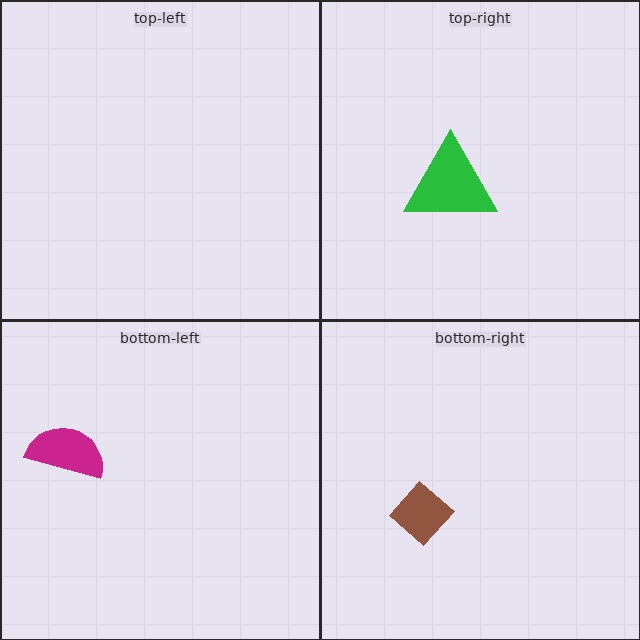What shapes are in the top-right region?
The green triangle.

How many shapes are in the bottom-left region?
1.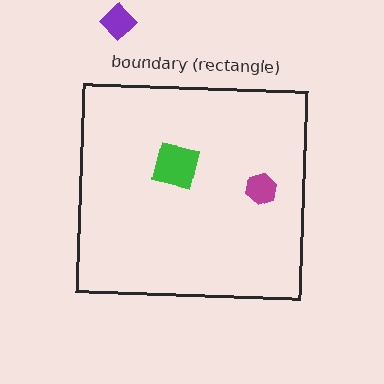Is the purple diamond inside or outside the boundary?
Outside.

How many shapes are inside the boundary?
2 inside, 1 outside.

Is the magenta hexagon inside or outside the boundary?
Inside.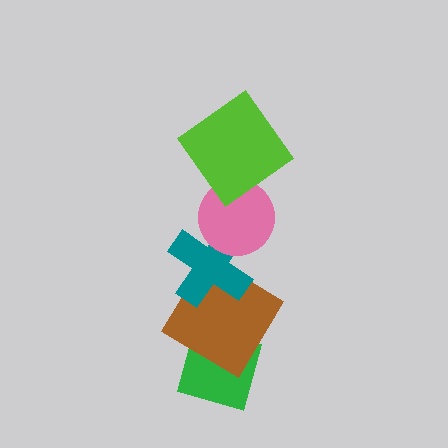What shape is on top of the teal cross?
The pink circle is on top of the teal cross.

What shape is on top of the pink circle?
The lime diamond is on top of the pink circle.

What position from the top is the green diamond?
The green diamond is 5th from the top.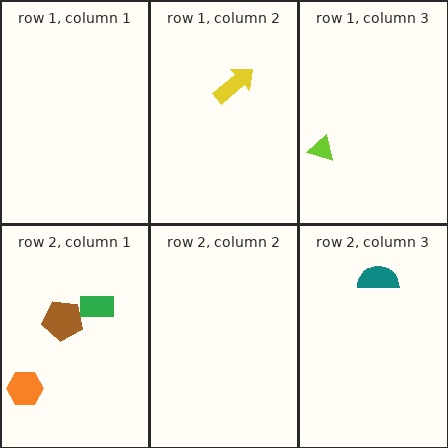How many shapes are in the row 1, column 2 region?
1.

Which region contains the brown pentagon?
The row 2, column 1 region.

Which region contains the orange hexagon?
The row 2, column 1 region.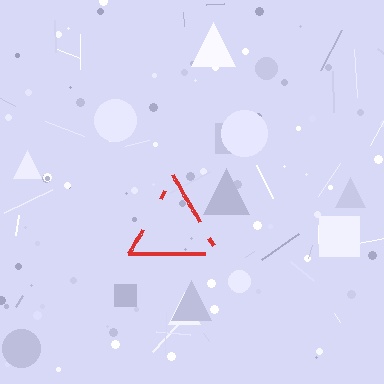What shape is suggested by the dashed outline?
The dashed outline suggests a triangle.